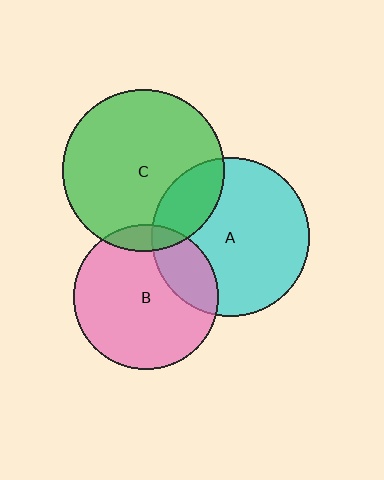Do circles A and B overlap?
Yes.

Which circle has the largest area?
Circle C (green).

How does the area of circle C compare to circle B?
Approximately 1.3 times.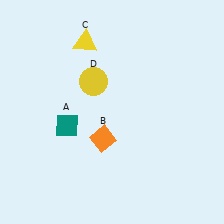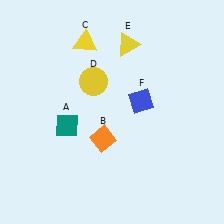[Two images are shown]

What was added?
A yellow triangle (E), a blue diamond (F) were added in Image 2.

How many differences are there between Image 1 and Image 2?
There are 2 differences between the two images.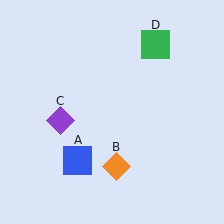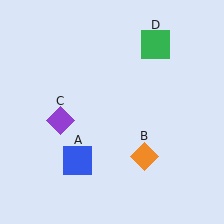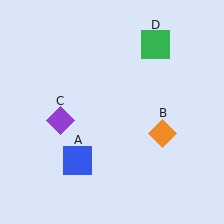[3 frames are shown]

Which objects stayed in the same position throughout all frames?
Blue square (object A) and purple diamond (object C) and green square (object D) remained stationary.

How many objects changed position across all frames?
1 object changed position: orange diamond (object B).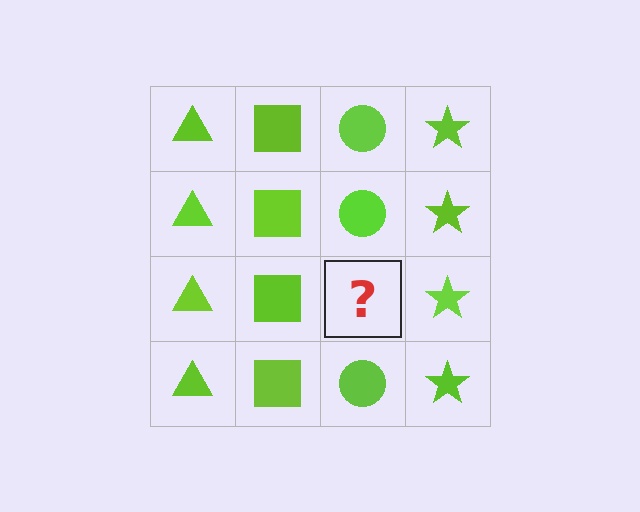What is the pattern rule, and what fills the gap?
The rule is that each column has a consistent shape. The gap should be filled with a lime circle.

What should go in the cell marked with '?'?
The missing cell should contain a lime circle.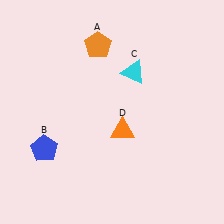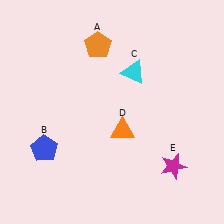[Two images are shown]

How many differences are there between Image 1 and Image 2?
There is 1 difference between the two images.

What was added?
A magenta star (E) was added in Image 2.